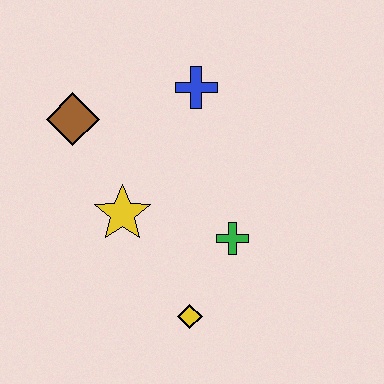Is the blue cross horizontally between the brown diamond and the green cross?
Yes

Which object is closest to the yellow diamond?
The green cross is closest to the yellow diamond.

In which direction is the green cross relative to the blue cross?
The green cross is below the blue cross.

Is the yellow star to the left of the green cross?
Yes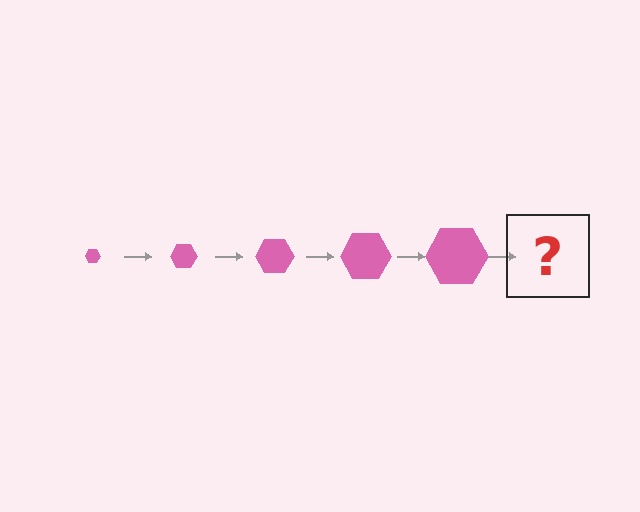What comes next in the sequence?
The next element should be a pink hexagon, larger than the previous one.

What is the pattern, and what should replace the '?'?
The pattern is that the hexagon gets progressively larger each step. The '?' should be a pink hexagon, larger than the previous one.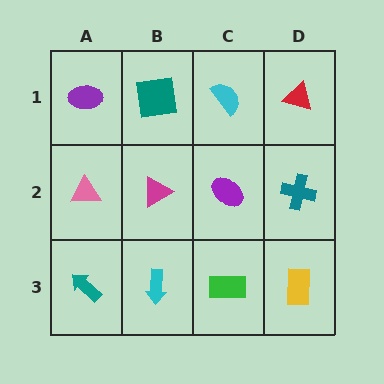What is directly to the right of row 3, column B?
A green rectangle.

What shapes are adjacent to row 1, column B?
A magenta triangle (row 2, column B), a purple ellipse (row 1, column A), a cyan semicircle (row 1, column C).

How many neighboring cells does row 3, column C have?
3.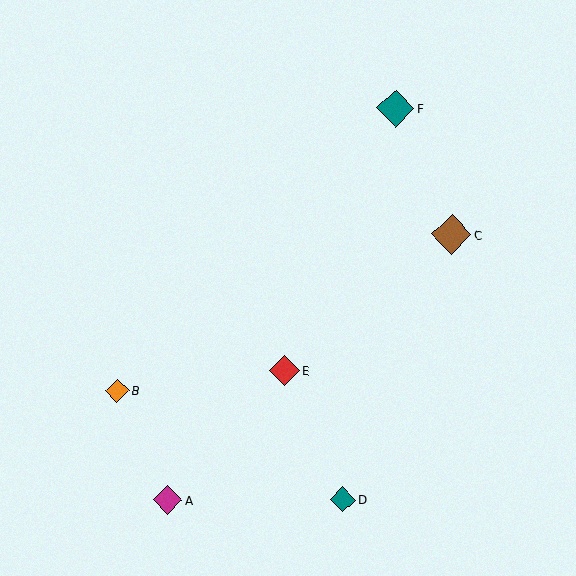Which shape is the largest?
The brown diamond (labeled C) is the largest.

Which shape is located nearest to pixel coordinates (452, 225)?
The brown diamond (labeled C) at (451, 234) is nearest to that location.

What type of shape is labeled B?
Shape B is an orange diamond.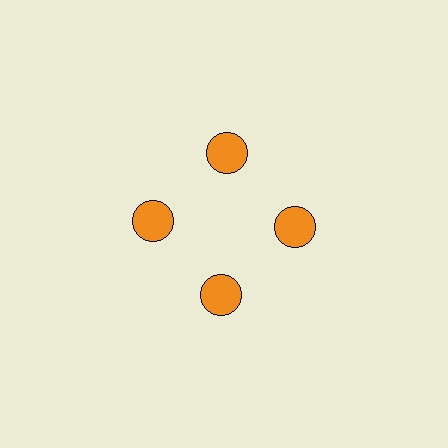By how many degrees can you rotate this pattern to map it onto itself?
The pattern maps onto itself every 90 degrees of rotation.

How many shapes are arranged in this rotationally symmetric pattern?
There are 4 shapes, arranged in 4 groups of 1.